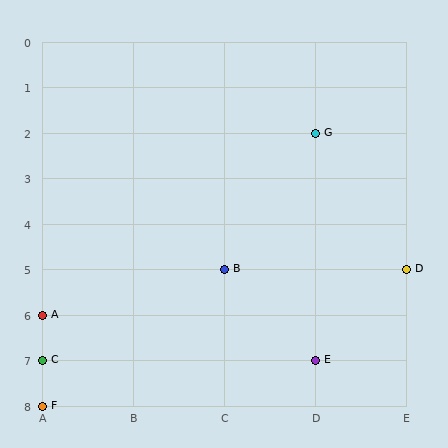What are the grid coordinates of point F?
Point F is at grid coordinates (A, 8).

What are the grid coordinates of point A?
Point A is at grid coordinates (A, 6).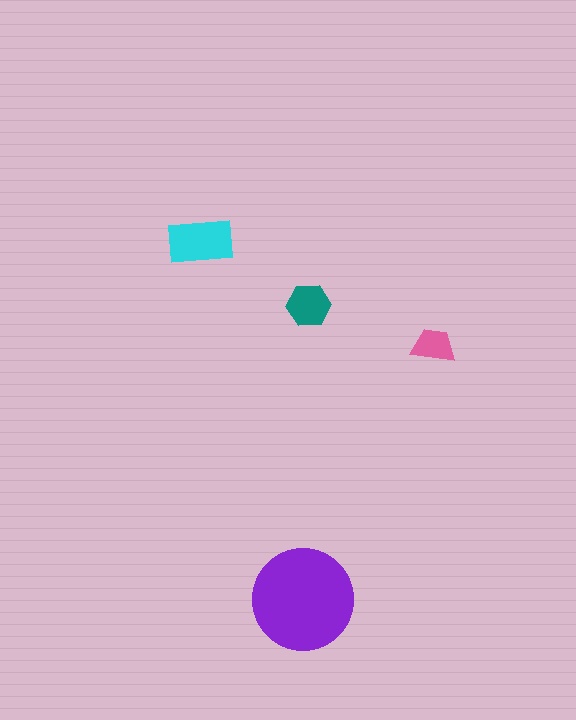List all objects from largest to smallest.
The purple circle, the cyan rectangle, the teal hexagon, the pink trapezoid.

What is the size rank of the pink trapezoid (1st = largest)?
4th.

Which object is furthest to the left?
The cyan rectangle is leftmost.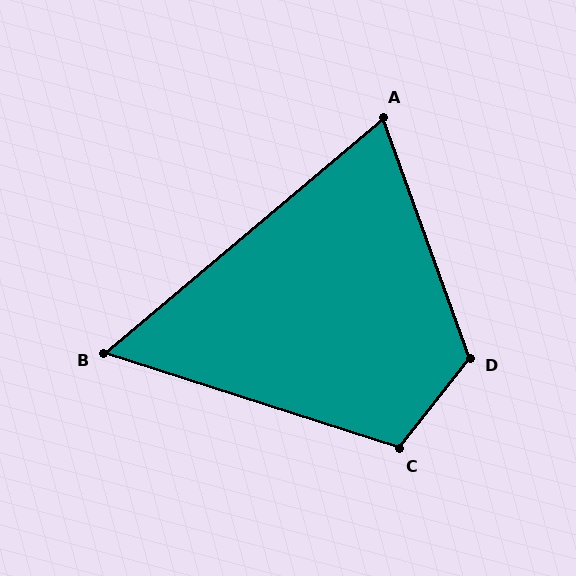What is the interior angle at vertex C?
Approximately 110 degrees (obtuse).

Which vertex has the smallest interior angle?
B, at approximately 58 degrees.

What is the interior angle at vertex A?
Approximately 70 degrees (acute).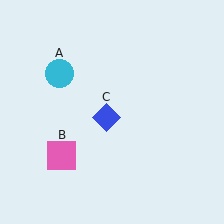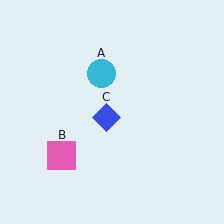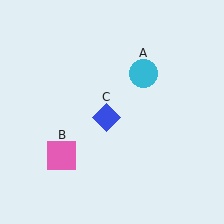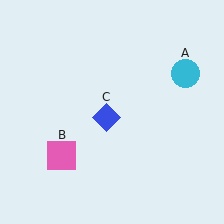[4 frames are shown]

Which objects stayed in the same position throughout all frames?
Pink square (object B) and blue diamond (object C) remained stationary.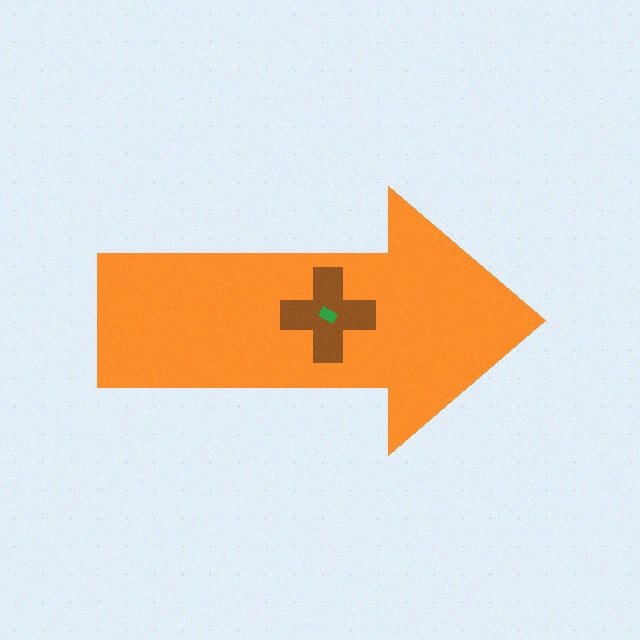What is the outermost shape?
The orange arrow.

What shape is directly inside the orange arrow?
The brown cross.